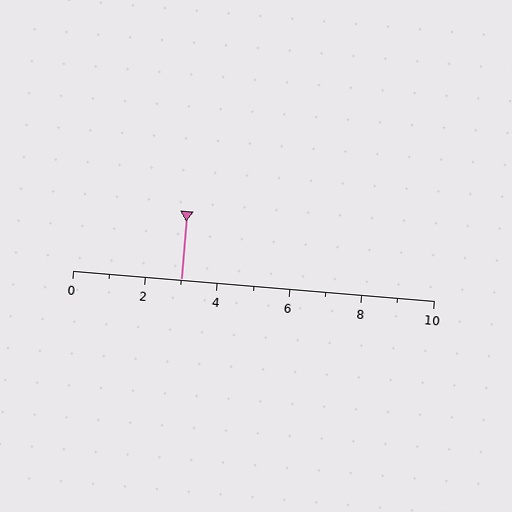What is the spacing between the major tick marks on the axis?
The major ticks are spaced 2 apart.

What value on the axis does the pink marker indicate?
The marker indicates approximately 3.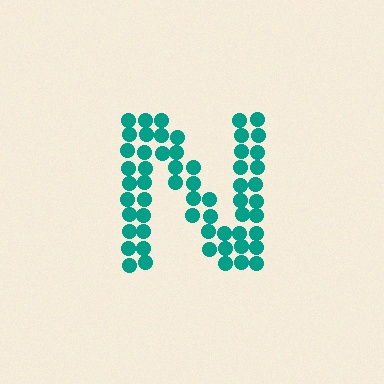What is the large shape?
The large shape is the letter N.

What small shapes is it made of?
It is made of small circles.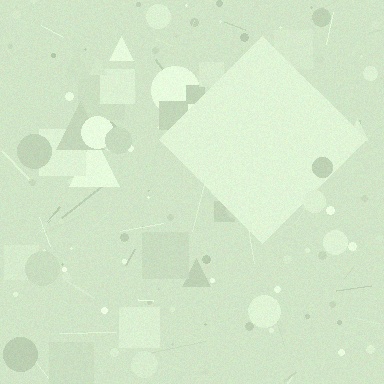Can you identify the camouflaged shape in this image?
The camouflaged shape is a diamond.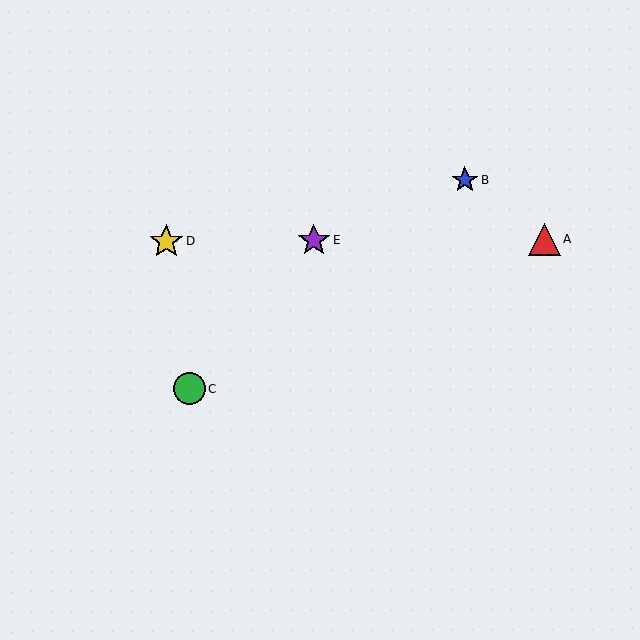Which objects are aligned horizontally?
Objects A, D, E are aligned horizontally.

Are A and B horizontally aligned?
No, A is at y≈239 and B is at y≈180.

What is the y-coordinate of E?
Object E is at y≈240.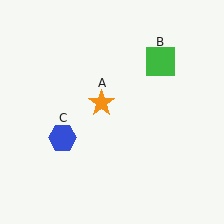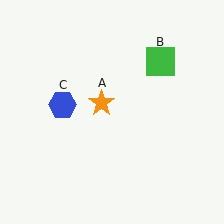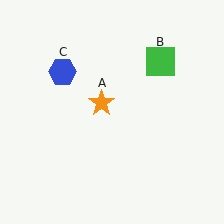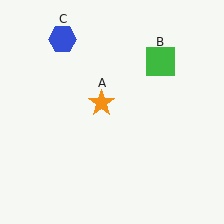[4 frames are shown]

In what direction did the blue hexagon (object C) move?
The blue hexagon (object C) moved up.